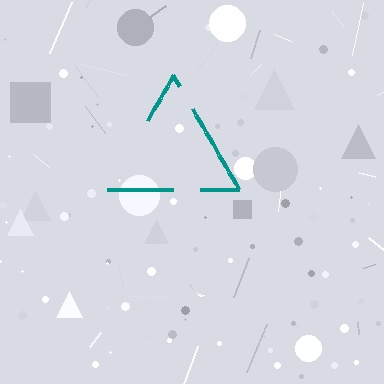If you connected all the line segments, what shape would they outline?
They would outline a triangle.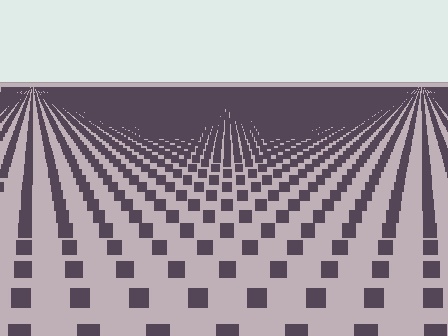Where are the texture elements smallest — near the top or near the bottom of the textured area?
Near the top.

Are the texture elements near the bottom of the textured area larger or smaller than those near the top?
Larger. Near the bottom, elements are closer to the viewer and appear at a bigger on-screen size.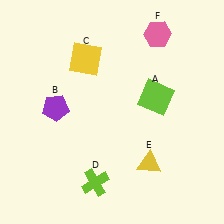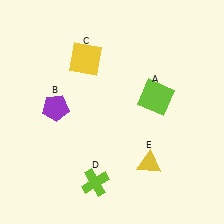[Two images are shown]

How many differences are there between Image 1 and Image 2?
There is 1 difference between the two images.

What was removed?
The pink hexagon (F) was removed in Image 2.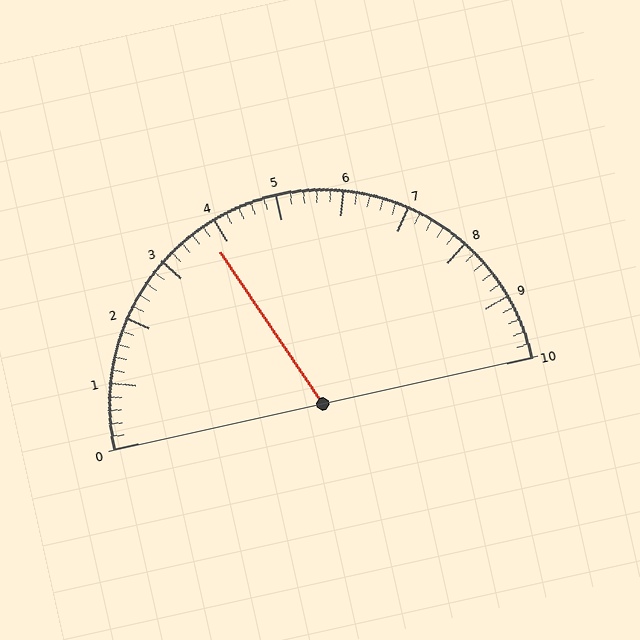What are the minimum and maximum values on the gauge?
The gauge ranges from 0 to 10.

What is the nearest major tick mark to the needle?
The nearest major tick mark is 4.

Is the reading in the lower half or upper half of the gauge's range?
The reading is in the lower half of the range (0 to 10).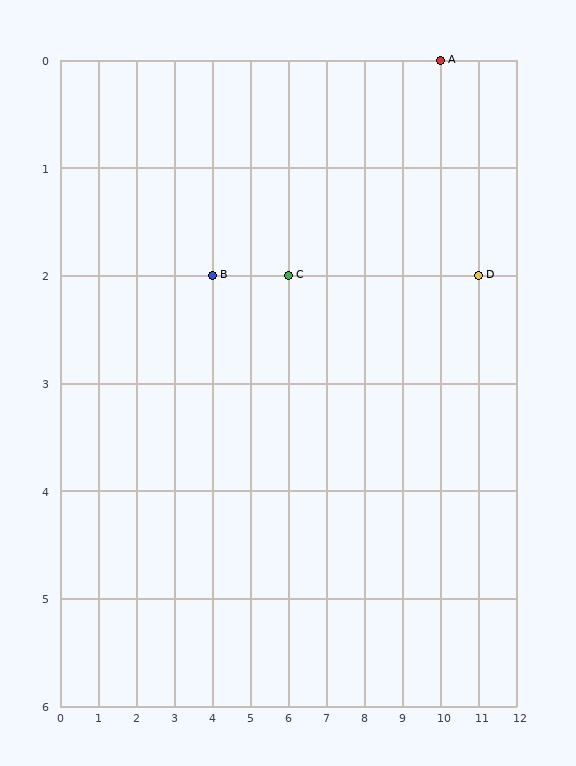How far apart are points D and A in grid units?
Points D and A are 1 column and 2 rows apart (about 2.2 grid units diagonally).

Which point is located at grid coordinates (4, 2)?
Point B is at (4, 2).